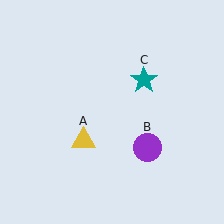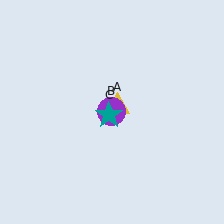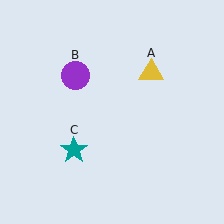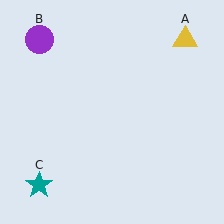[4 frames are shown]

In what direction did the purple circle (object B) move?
The purple circle (object B) moved up and to the left.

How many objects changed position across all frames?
3 objects changed position: yellow triangle (object A), purple circle (object B), teal star (object C).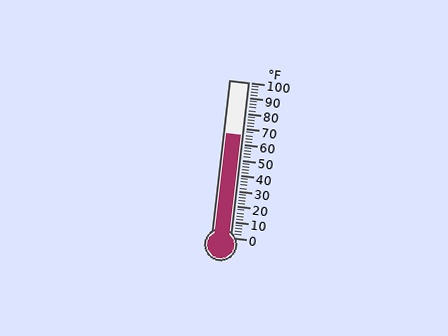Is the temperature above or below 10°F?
The temperature is above 10°F.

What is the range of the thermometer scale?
The thermometer scale ranges from 0°F to 100°F.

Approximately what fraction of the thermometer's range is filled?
The thermometer is filled to approximately 65% of its range.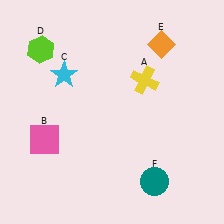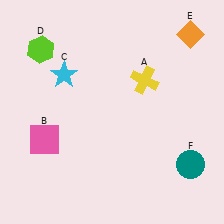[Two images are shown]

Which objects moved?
The objects that moved are: the orange diamond (E), the teal circle (F).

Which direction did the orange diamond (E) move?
The orange diamond (E) moved right.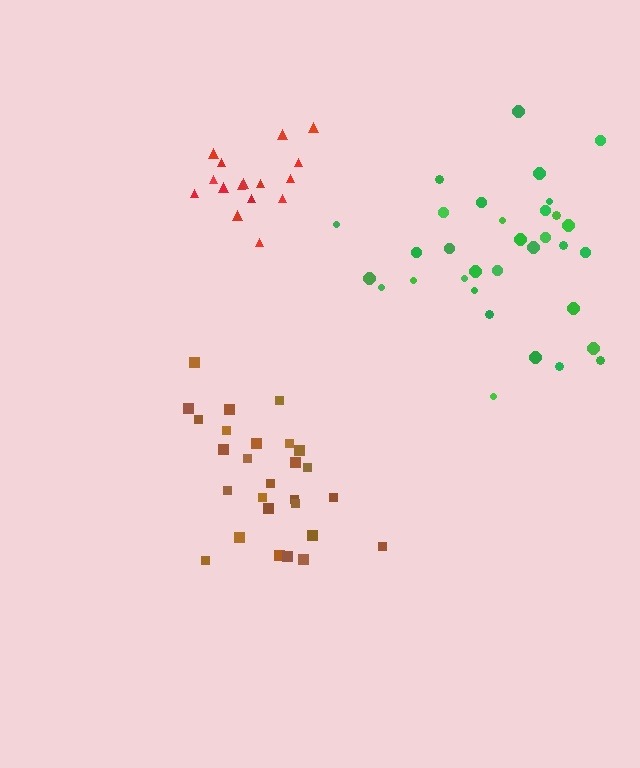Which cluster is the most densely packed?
Brown.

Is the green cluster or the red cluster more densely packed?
Red.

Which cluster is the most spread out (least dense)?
Green.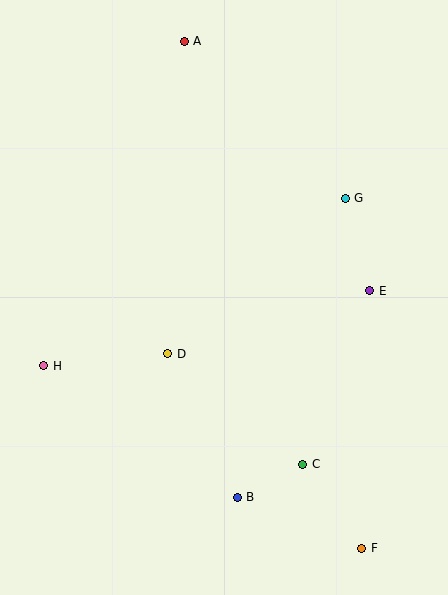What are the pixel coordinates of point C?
Point C is at (303, 464).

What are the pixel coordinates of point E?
Point E is at (370, 291).